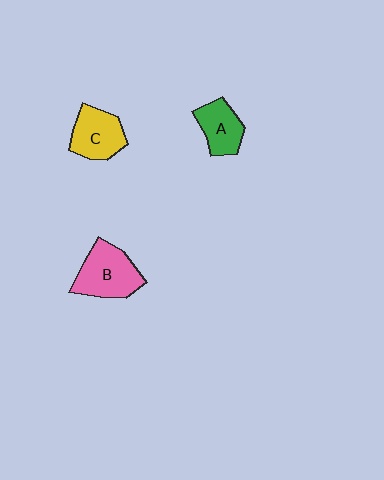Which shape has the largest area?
Shape B (pink).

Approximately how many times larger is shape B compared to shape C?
Approximately 1.2 times.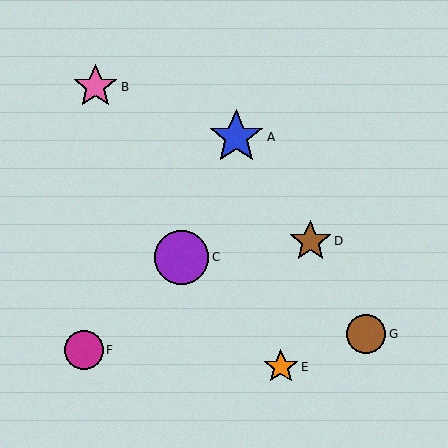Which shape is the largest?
The blue star (labeled A) is the largest.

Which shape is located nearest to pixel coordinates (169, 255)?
The purple circle (labeled C) at (182, 257) is nearest to that location.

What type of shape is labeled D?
Shape D is a brown star.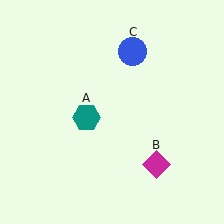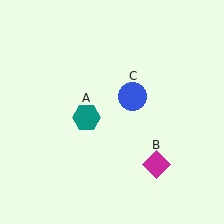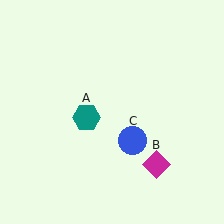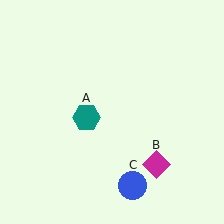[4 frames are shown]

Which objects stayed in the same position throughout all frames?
Teal hexagon (object A) and magenta diamond (object B) remained stationary.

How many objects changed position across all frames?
1 object changed position: blue circle (object C).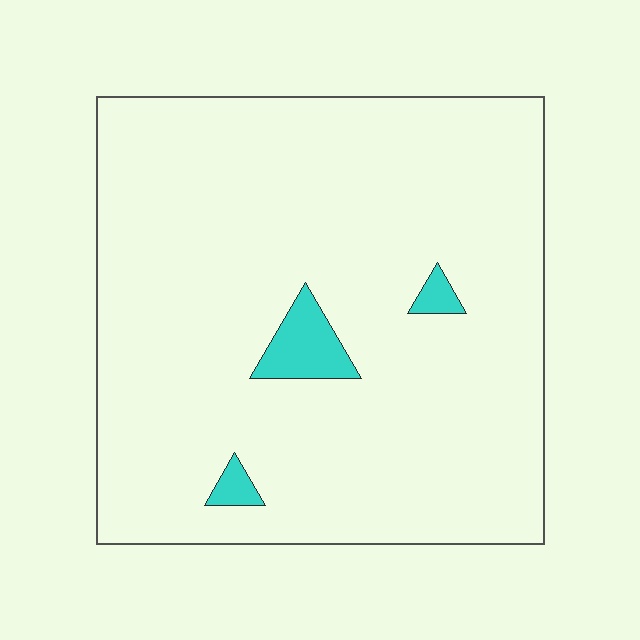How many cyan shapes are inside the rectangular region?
3.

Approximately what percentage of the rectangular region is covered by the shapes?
Approximately 5%.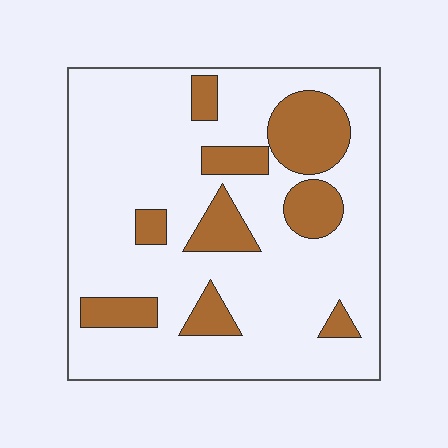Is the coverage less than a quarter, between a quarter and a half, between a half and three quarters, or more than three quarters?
Less than a quarter.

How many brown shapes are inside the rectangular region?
9.